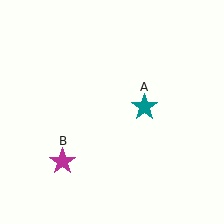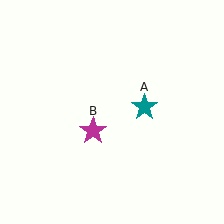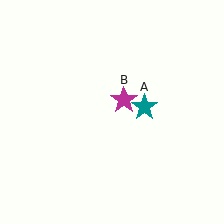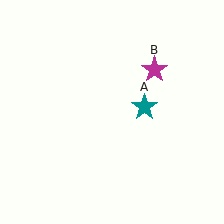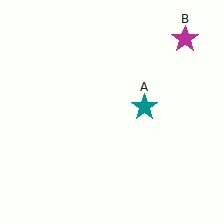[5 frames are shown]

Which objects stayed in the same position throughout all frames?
Teal star (object A) remained stationary.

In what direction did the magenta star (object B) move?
The magenta star (object B) moved up and to the right.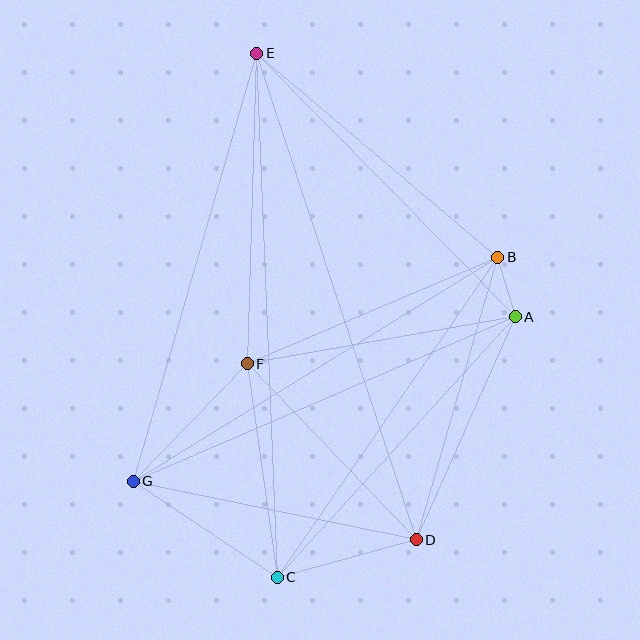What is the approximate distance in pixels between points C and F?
The distance between C and F is approximately 215 pixels.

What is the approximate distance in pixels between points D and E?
The distance between D and E is approximately 512 pixels.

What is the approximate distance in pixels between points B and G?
The distance between B and G is approximately 428 pixels.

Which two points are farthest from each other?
Points C and E are farthest from each other.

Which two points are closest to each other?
Points A and B are closest to each other.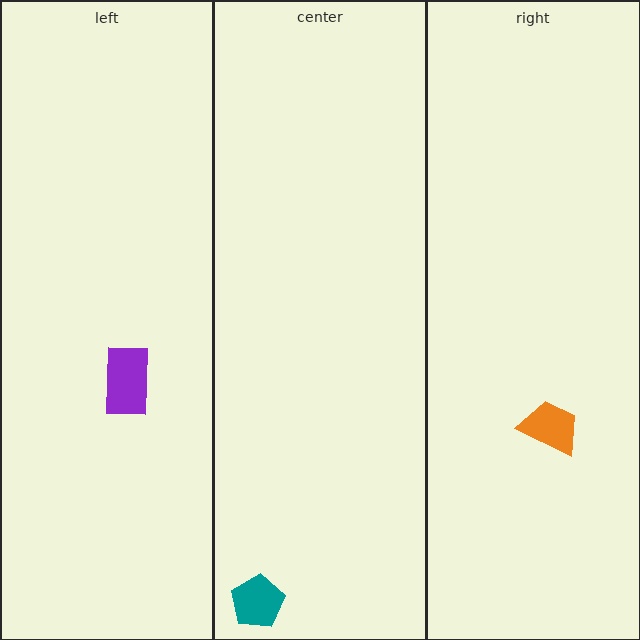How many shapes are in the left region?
1.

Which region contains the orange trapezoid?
The right region.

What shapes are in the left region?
The purple rectangle.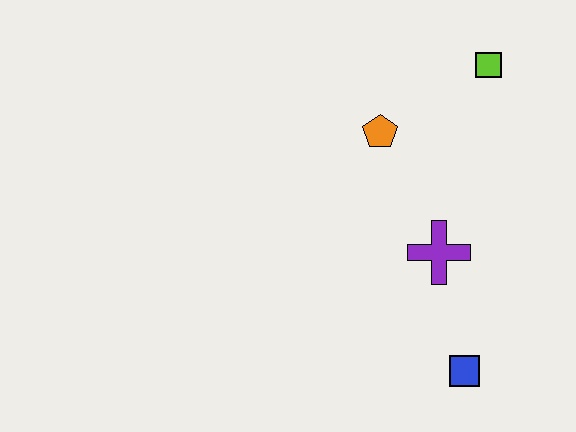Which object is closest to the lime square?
The orange pentagon is closest to the lime square.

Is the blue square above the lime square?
No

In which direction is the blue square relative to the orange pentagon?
The blue square is below the orange pentagon.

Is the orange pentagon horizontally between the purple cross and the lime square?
No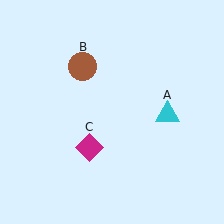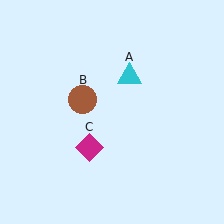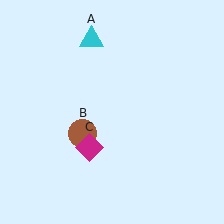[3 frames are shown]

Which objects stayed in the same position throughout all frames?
Magenta diamond (object C) remained stationary.